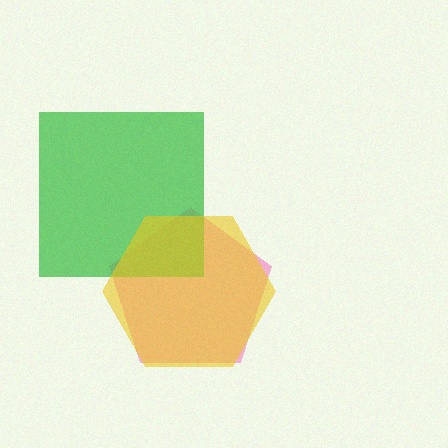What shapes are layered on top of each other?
The layered shapes are: a pink pentagon, a green square, a yellow hexagon.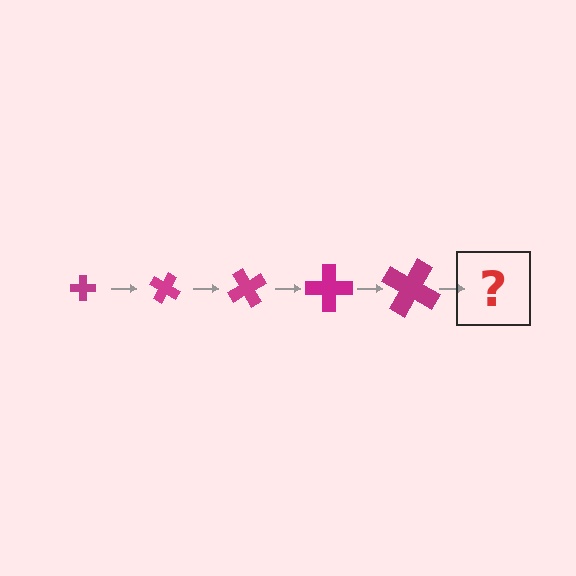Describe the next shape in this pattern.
It should be a cross, larger than the previous one and rotated 150 degrees from the start.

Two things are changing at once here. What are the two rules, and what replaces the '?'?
The two rules are that the cross grows larger each step and it rotates 30 degrees each step. The '?' should be a cross, larger than the previous one and rotated 150 degrees from the start.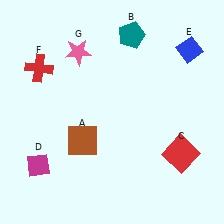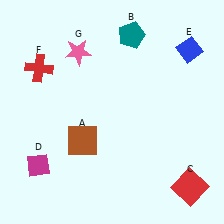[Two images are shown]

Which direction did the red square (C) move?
The red square (C) moved down.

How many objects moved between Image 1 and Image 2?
1 object moved between the two images.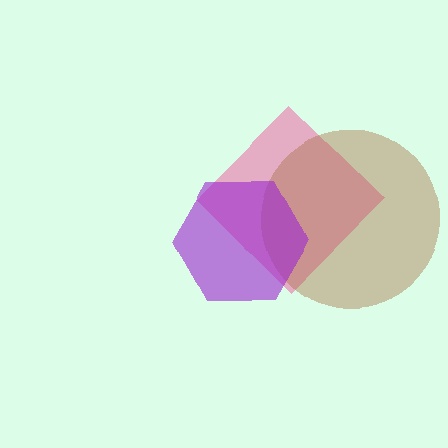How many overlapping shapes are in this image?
There are 3 overlapping shapes in the image.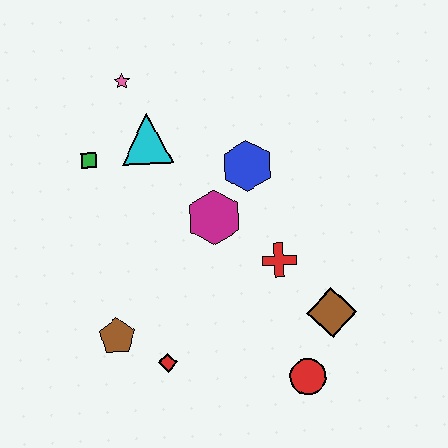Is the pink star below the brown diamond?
No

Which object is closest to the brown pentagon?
The red diamond is closest to the brown pentagon.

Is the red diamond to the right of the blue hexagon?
No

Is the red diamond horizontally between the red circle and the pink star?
Yes